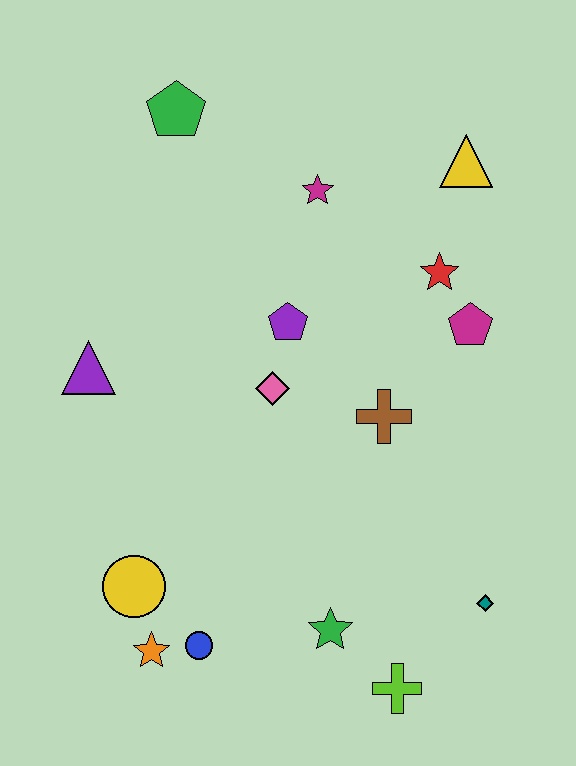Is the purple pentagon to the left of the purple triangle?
No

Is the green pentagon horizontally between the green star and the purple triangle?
Yes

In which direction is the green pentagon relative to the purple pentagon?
The green pentagon is above the purple pentagon.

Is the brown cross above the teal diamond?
Yes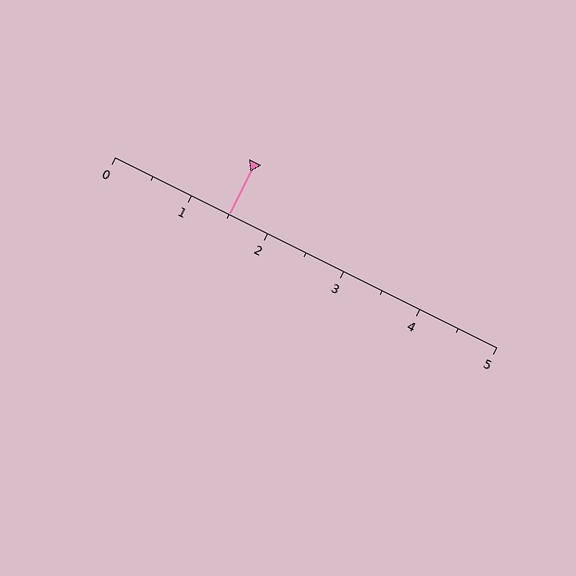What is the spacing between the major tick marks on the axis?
The major ticks are spaced 1 apart.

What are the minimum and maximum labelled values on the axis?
The axis runs from 0 to 5.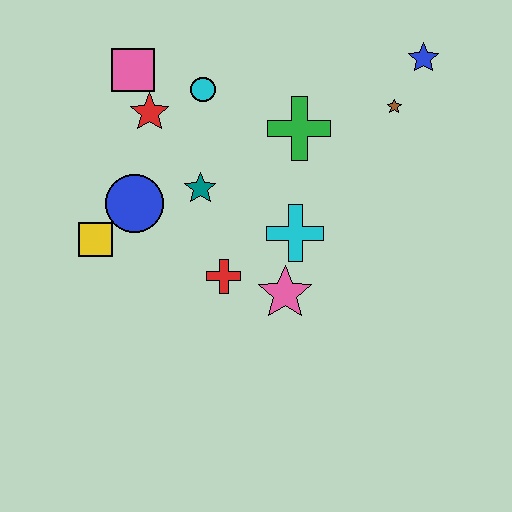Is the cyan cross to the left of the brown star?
Yes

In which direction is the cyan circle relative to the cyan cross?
The cyan circle is above the cyan cross.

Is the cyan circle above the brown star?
Yes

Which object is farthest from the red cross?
The blue star is farthest from the red cross.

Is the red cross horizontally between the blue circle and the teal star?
No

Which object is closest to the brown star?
The blue star is closest to the brown star.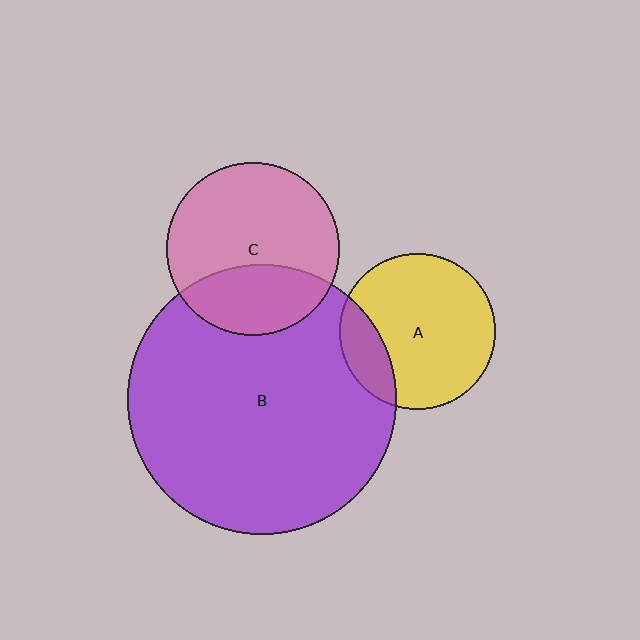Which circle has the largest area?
Circle B (purple).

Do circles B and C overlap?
Yes.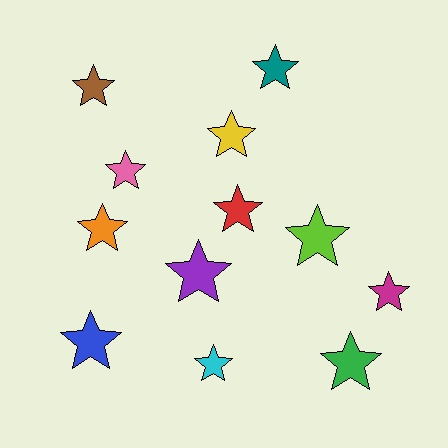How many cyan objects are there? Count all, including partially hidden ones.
There is 1 cyan object.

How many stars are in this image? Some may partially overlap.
There are 12 stars.